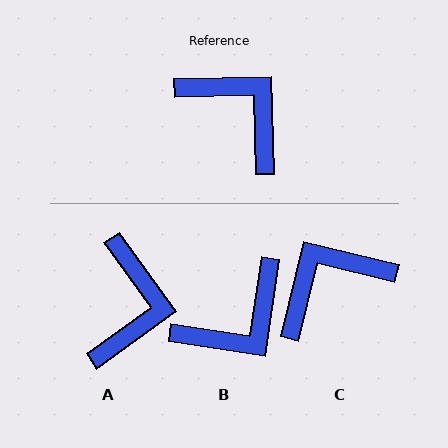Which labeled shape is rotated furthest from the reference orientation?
B, about 100 degrees away.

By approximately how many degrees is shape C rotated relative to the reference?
Approximately 75 degrees counter-clockwise.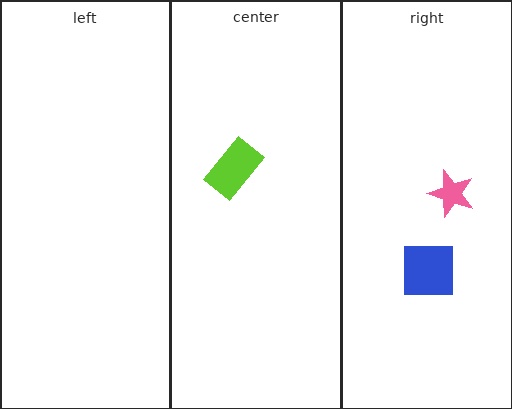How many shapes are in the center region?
1.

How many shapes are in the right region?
2.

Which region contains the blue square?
The right region.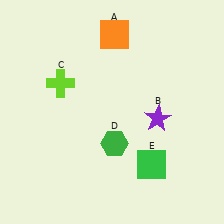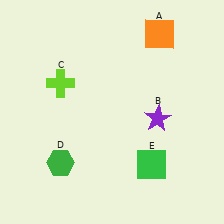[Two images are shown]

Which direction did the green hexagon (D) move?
The green hexagon (D) moved left.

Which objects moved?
The objects that moved are: the orange square (A), the green hexagon (D).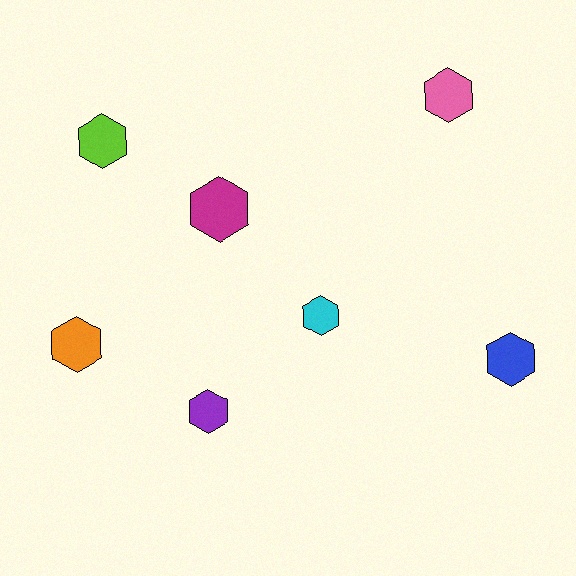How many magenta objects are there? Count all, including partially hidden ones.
There is 1 magenta object.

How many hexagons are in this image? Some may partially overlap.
There are 7 hexagons.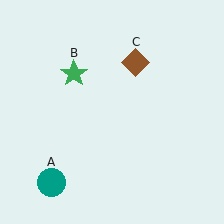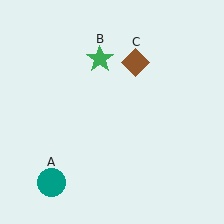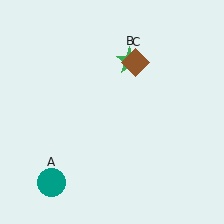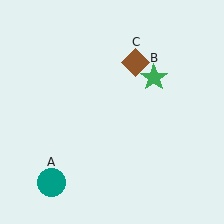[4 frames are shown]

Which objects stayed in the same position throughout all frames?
Teal circle (object A) and brown diamond (object C) remained stationary.